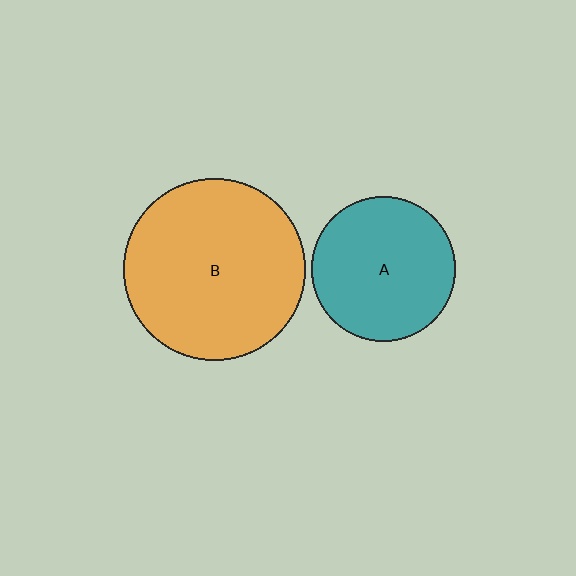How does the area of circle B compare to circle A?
Approximately 1.6 times.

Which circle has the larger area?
Circle B (orange).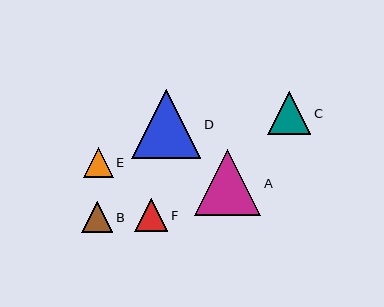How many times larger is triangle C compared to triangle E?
Triangle C is approximately 1.5 times the size of triangle E.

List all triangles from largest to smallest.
From largest to smallest: D, A, C, F, B, E.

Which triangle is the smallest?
Triangle E is the smallest with a size of approximately 30 pixels.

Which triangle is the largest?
Triangle D is the largest with a size of approximately 69 pixels.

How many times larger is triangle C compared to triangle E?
Triangle C is approximately 1.5 times the size of triangle E.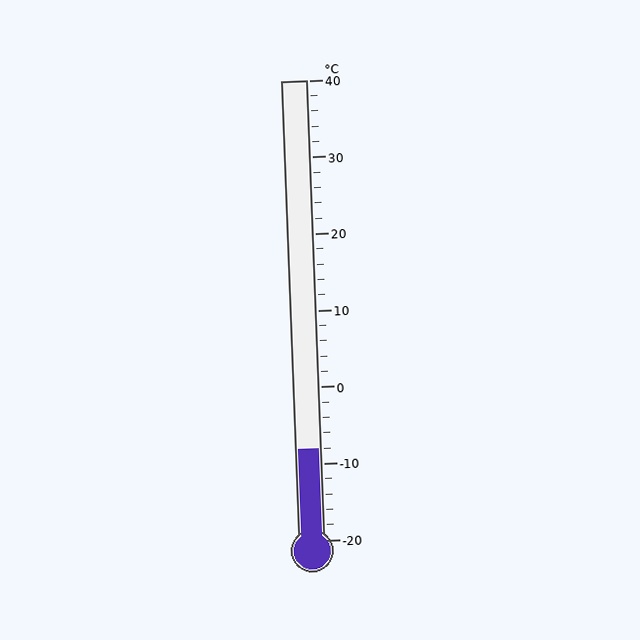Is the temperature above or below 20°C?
The temperature is below 20°C.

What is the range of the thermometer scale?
The thermometer scale ranges from -20°C to 40°C.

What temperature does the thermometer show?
The thermometer shows approximately -8°C.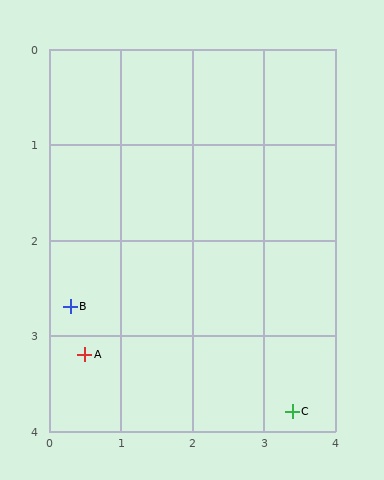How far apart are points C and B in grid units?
Points C and B are about 3.3 grid units apart.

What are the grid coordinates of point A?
Point A is at approximately (0.5, 3.2).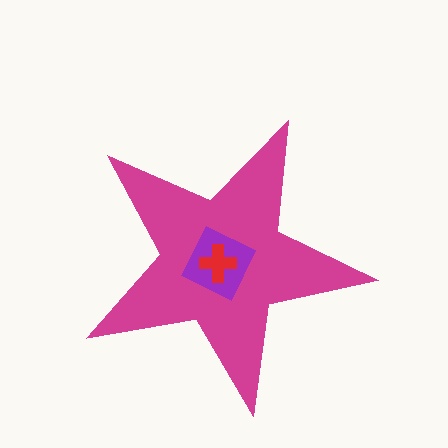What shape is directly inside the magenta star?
The purple square.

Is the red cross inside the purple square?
Yes.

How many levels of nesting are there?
3.